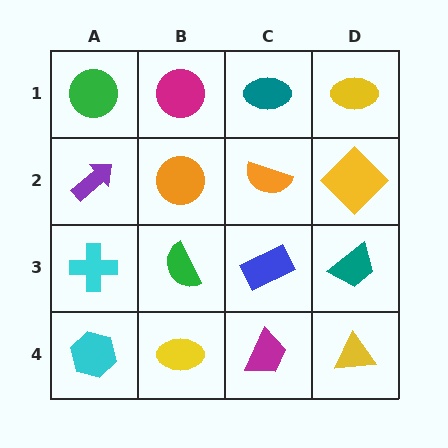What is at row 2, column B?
An orange circle.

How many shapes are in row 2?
4 shapes.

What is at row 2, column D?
A yellow diamond.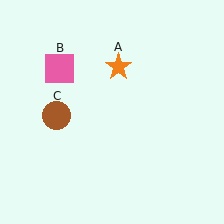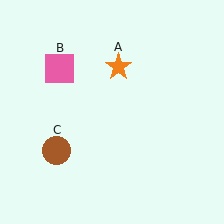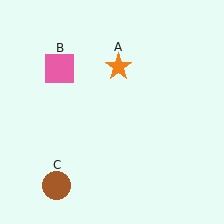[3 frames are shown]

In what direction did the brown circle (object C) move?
The brown circle (object C) moved down.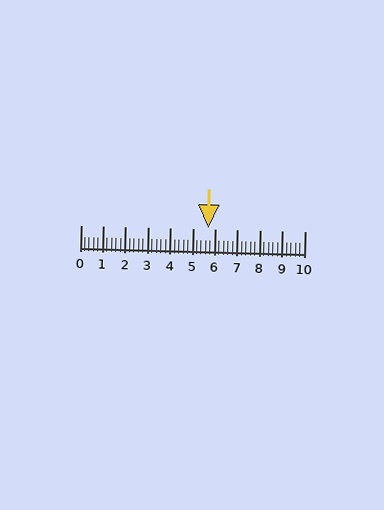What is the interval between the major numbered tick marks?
The major tick marks are spaced 1 units apart.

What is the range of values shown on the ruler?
The ruler shows values from 0 to 10.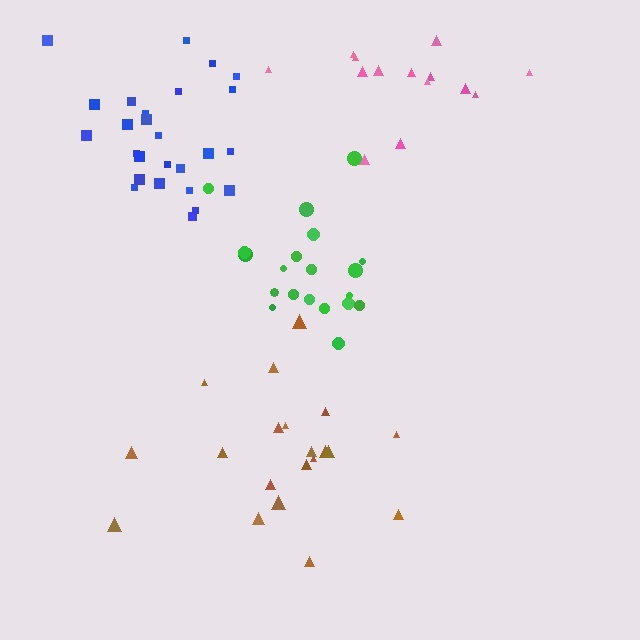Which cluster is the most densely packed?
Green.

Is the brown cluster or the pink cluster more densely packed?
Pink.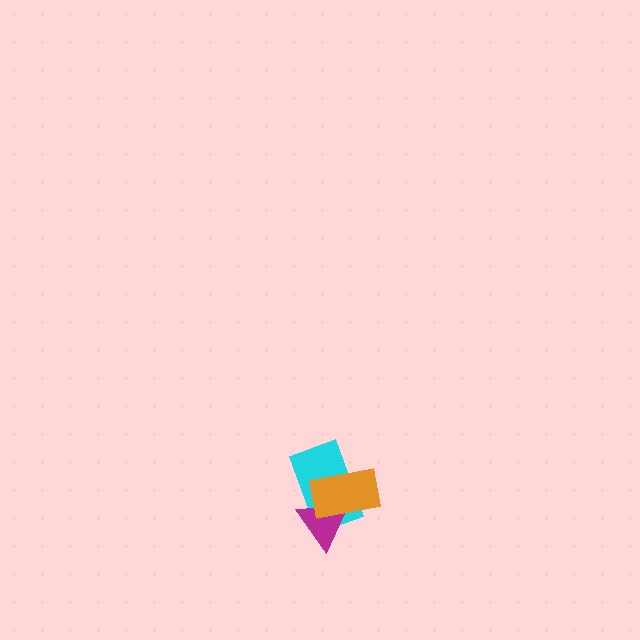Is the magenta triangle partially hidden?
Yes, it is partially covered by another shape.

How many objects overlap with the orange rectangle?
2 objects overlap with the orange rectangle.